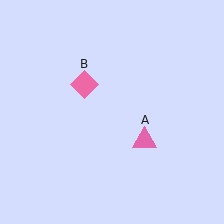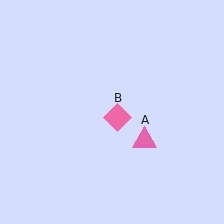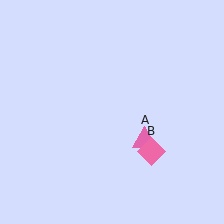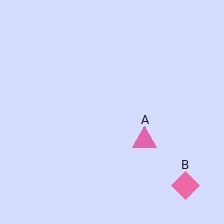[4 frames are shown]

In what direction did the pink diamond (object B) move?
The pink diamond (object B) moved down and to the right.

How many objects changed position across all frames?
1 object changed position: pink diamond (object B).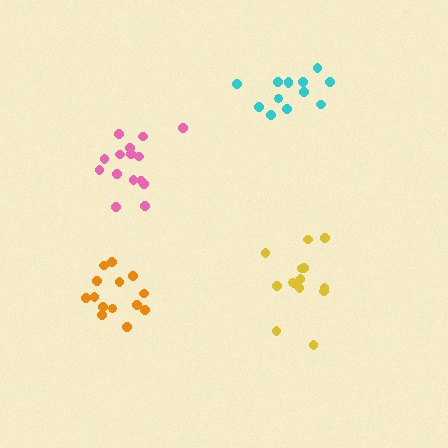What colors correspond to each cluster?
The clusters are colored: pink, cyan, yellow, orange.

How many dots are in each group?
Group 1: 15 dots, Group 2: 13 dots, Group 3: 14 dots, Group 4: 14 dots (56 total).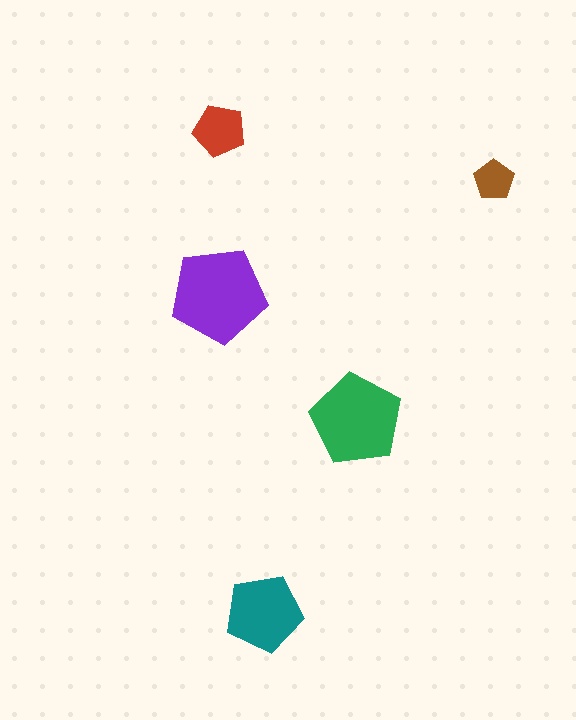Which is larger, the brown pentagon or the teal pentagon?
The teal one.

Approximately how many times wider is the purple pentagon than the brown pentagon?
About 2.5 times wider.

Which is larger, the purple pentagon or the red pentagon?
The purple one.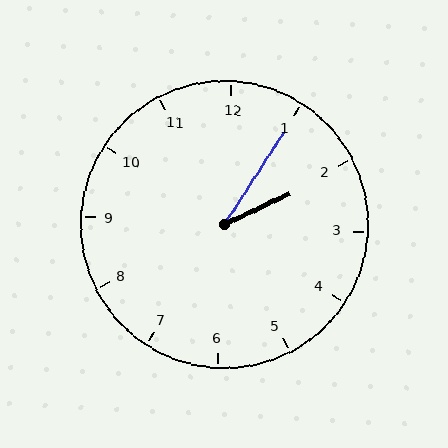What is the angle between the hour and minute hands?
Approximately 32 degrees.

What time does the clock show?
2:05.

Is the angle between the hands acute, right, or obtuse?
It is acute.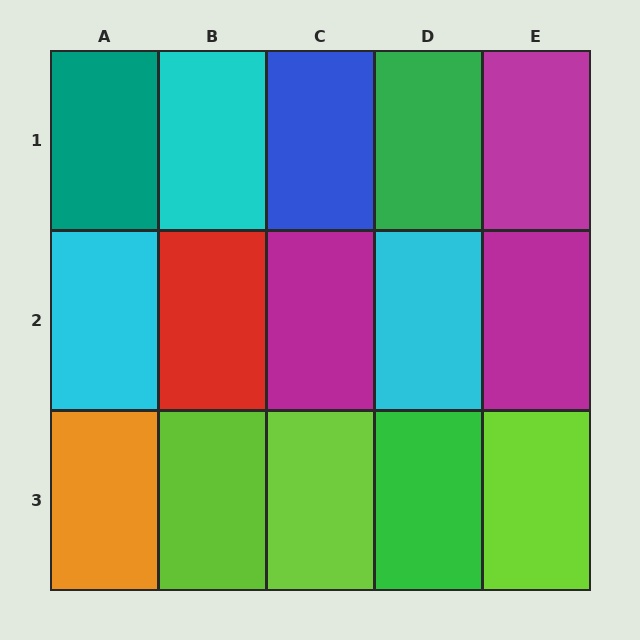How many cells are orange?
1 cell is orange.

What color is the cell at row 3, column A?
Orange.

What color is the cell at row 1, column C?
Blue.